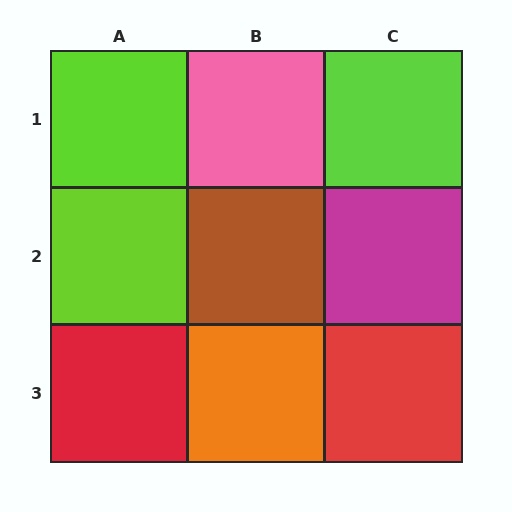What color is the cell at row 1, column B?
Pink.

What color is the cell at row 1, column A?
Lime.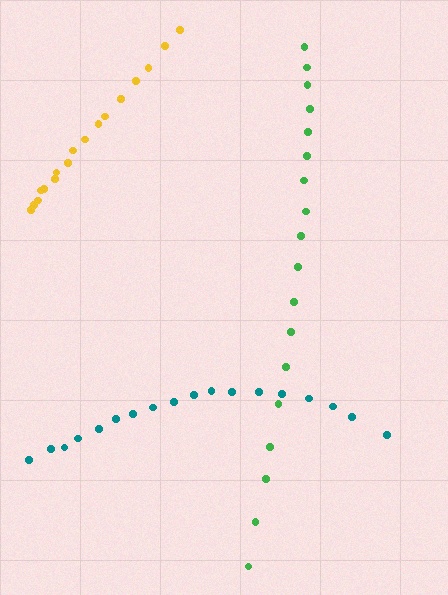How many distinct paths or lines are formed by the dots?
There are 3 distinct paths.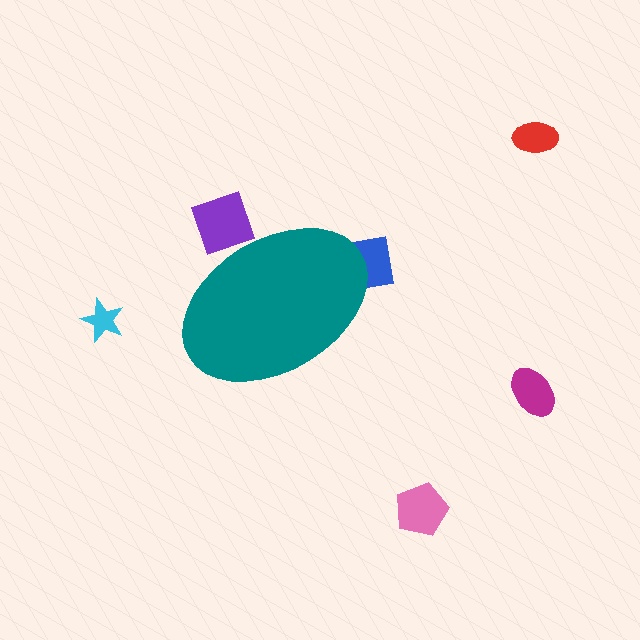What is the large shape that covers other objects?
A teal ellipse.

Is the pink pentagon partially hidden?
No, the pink pentagon is fully visible.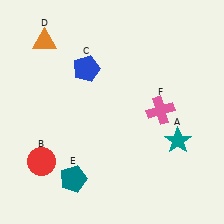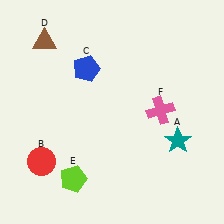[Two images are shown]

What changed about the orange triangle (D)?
In Image 1, D is orange. In Image 2, it changed to brown.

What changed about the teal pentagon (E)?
In Image 1, E is teal. In Image 2, it changed to lime.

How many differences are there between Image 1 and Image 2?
There are 2 differences between the two images.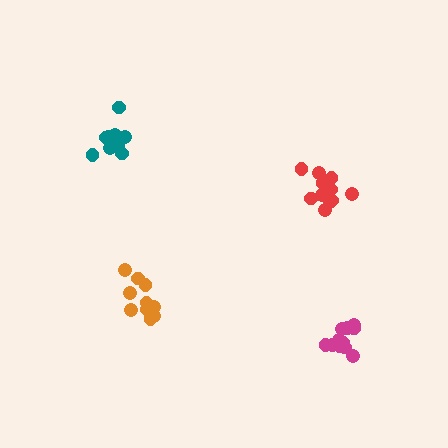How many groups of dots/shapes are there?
There are 4 groups.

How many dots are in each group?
Group 1: 10 dots, Group 2: 11 dots, Group 3: 11 dots, Group 4: 9 dots (41 total).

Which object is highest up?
The teal cluster is topmost.